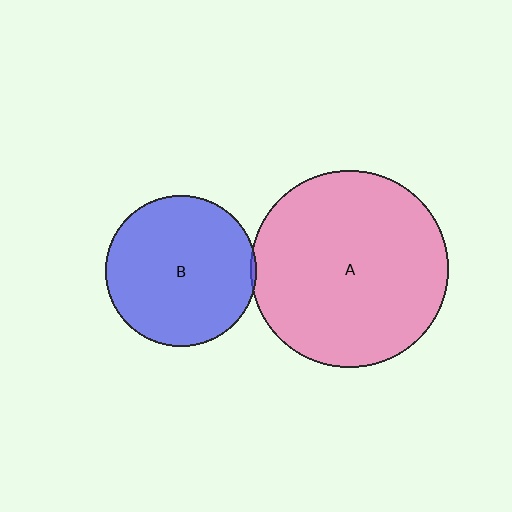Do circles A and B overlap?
Yes.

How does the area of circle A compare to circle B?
Approximately 1.7 times.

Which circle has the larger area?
Circle A (pink).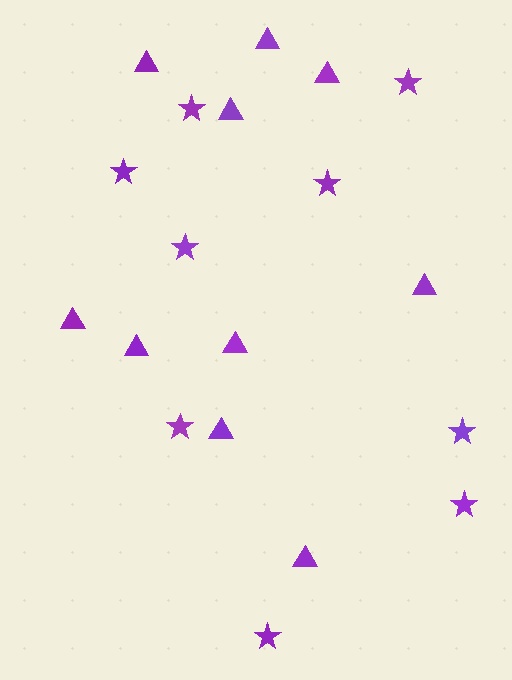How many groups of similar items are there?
There are 2 groups: one group of triangles (10) and one group of stars (9).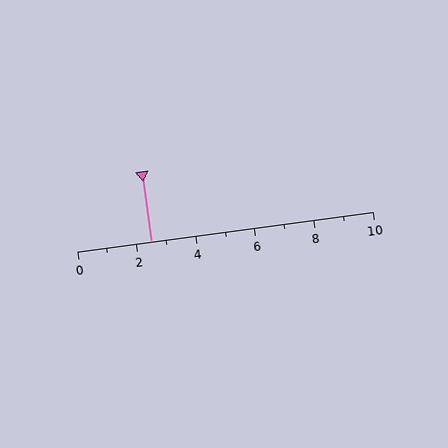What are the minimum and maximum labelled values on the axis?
The axis runs from 0 to 10.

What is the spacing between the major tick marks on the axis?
The major ticks are spaced 2 apart.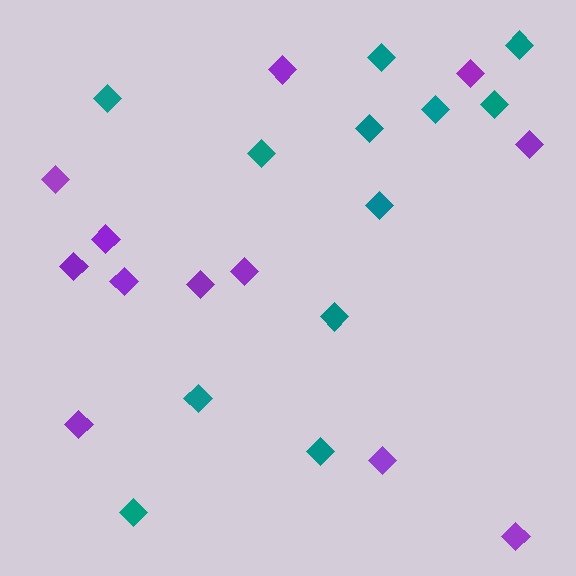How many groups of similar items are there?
There are 2 groups: one group of purple diamonds (12) and one group of teal diamonds (12).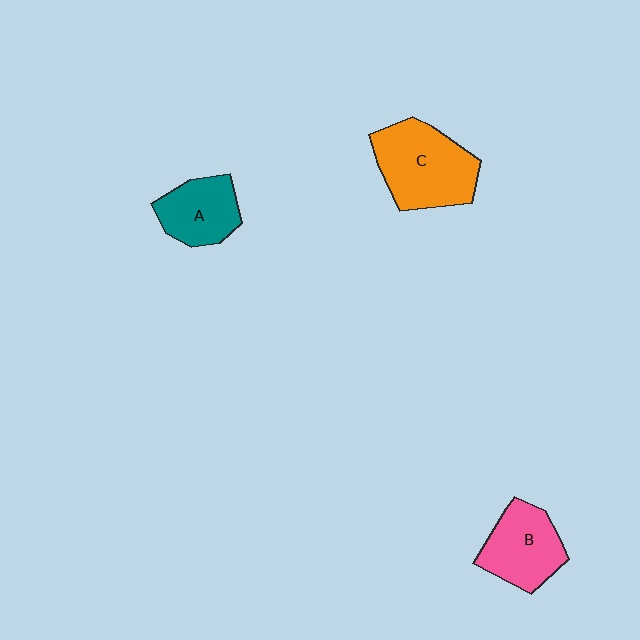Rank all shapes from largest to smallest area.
From largest to smallest: C (orange), B (pink), A (teal).